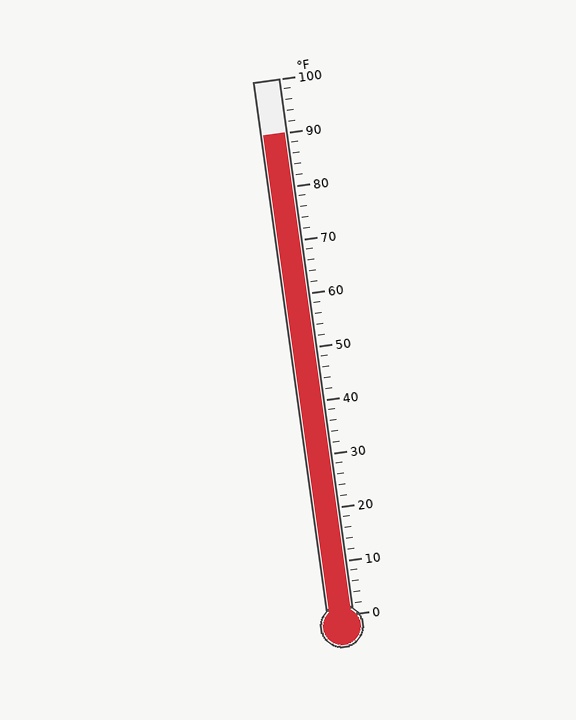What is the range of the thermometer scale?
The thermometer scale ranges from 0°F to 100°F.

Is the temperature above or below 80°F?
The temperature is above 80°F.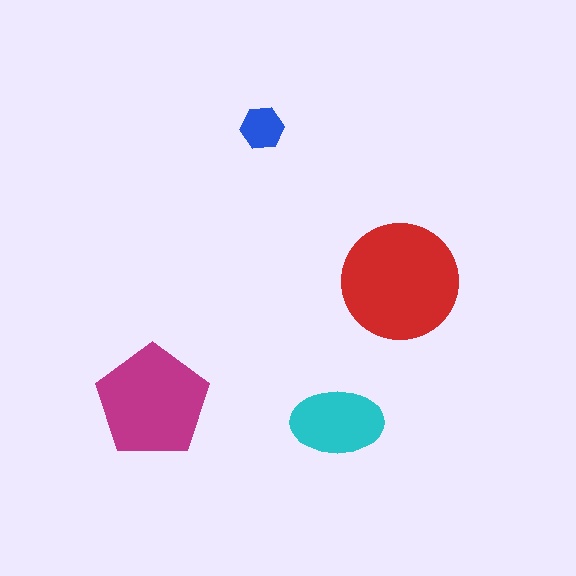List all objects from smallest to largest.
The blue hexagon, the cyan ellipse, the magenta pentagon, the red circle.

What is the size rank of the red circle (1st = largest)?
1st.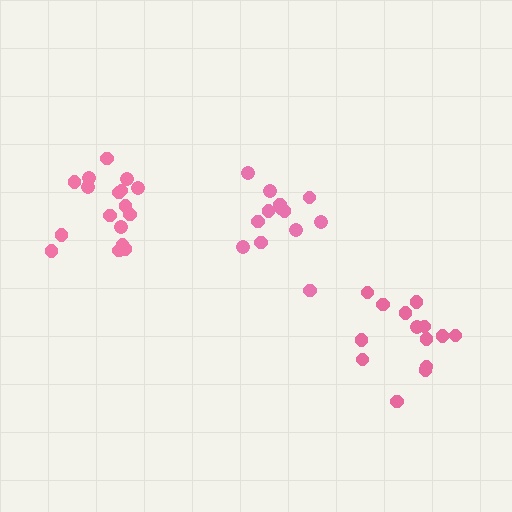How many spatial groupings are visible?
There are 3 spatial groupings.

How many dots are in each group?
Group 1: 13 dots, Group 2: 17 dots, Group 3: 14 dots (44 total).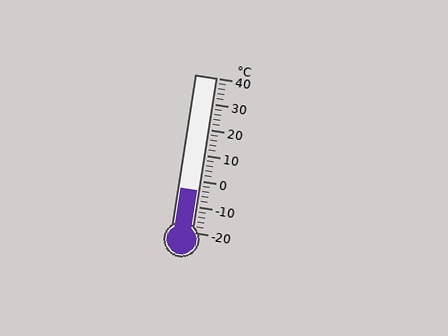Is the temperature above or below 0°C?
The temperature is below 0°C.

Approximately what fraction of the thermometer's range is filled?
The thermometer is filled to approximately 25% of its range.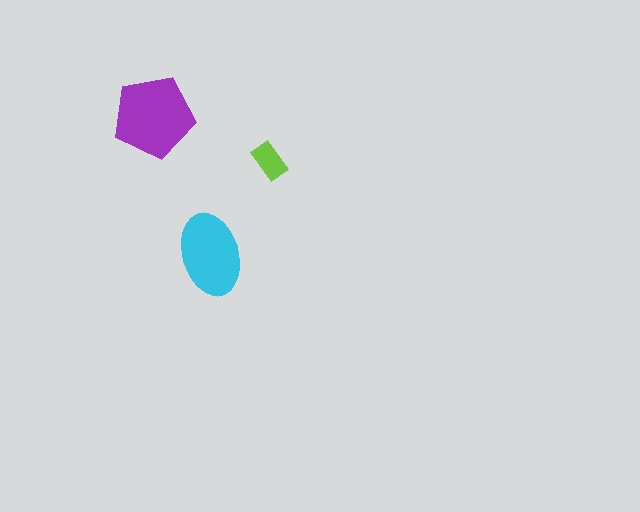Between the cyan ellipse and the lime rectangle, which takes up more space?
The cyan ellipse.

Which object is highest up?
The purple pentagon is topmost.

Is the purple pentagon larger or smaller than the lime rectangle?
Larger.